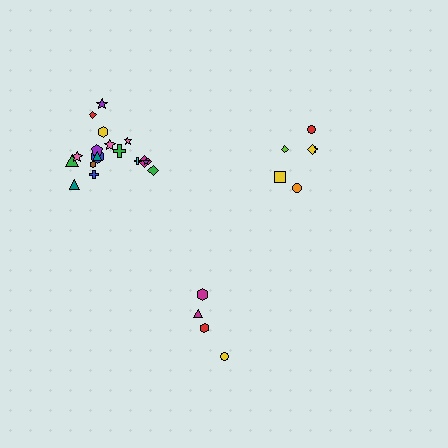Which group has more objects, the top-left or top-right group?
The top-left group.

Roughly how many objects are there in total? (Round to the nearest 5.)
Roughly 30 objects in total.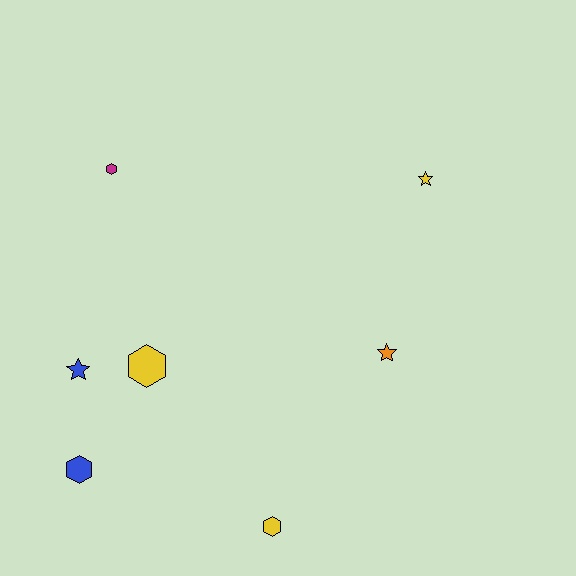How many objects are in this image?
There are 7 objects.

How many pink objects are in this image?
There are no pink objects.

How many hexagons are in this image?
There are 4 hexagons.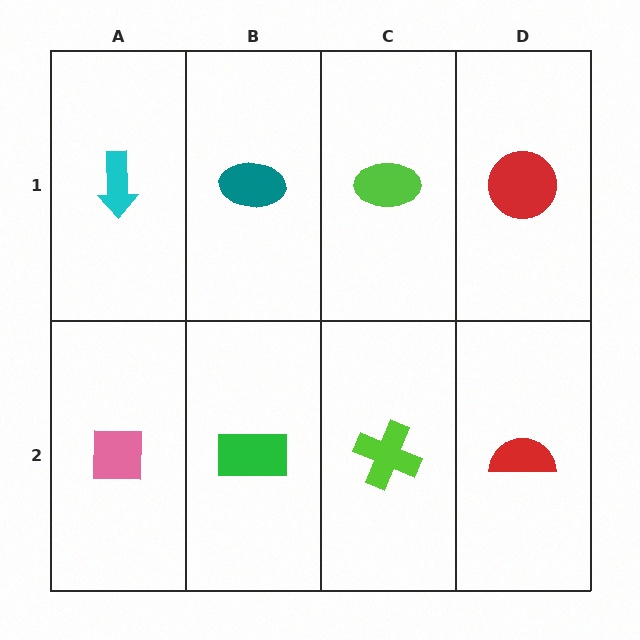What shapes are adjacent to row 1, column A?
A pink square (row 2, column A), a teal ellipse (row 1, column B).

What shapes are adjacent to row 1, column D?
A red semicircle (row 2, column D), a lime ellipse (row 1, column C).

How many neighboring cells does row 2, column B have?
3.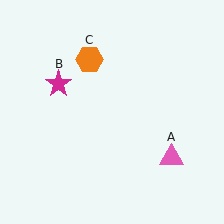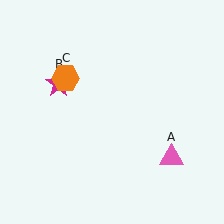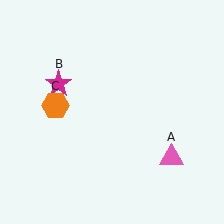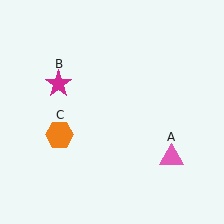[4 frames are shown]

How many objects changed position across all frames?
1 object changed position: orange hexagon (object C).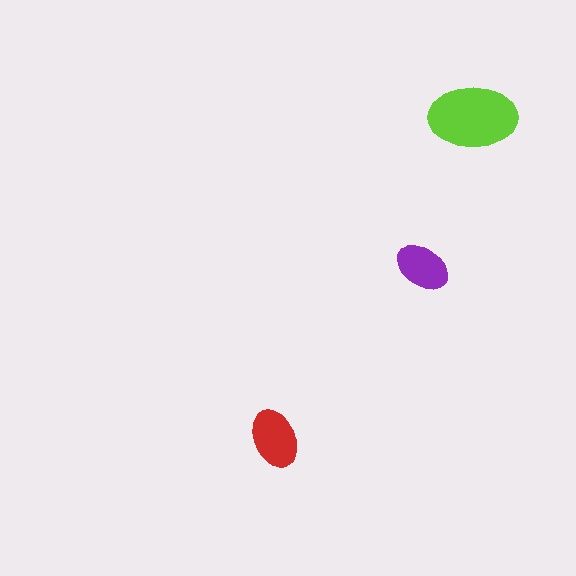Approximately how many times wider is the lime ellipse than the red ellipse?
About 1.5 times wider.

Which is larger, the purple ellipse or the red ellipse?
The red one.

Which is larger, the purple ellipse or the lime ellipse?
The lime one.